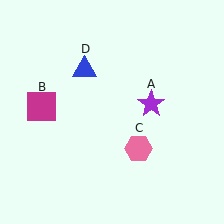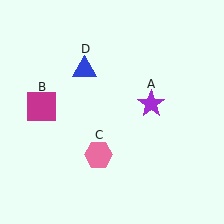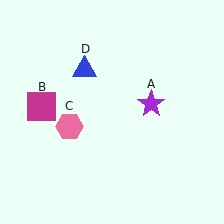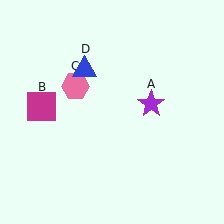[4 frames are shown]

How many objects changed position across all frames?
1 object changed position: pink hexagon (object C).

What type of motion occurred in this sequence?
The pink hexagon (object C) rotated clockwise around the center of the scene.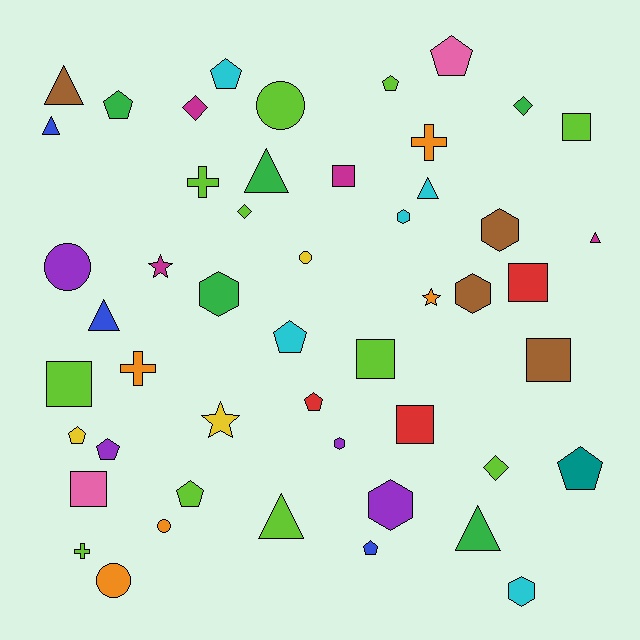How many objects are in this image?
There are 50 objects.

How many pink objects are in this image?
There are 2 pink objects.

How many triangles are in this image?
There are 8 triangles.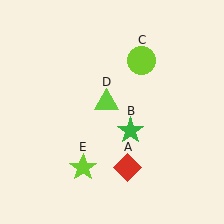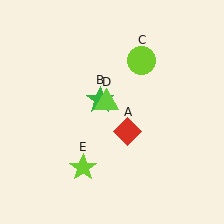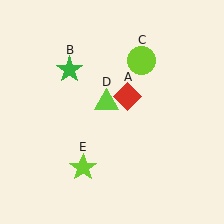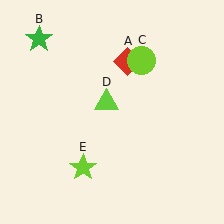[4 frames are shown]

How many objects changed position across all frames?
2 objects changed position: red diamond (object A), green star (object B).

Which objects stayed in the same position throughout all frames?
Lime circle (object C) and lime triangle (object D) and lime star (object E) remained stationary.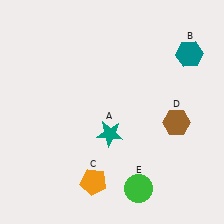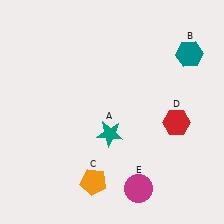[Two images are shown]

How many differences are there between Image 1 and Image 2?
There are 2 differences between the two images.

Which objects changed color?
D changed from brown to red. E changed from green to magenta.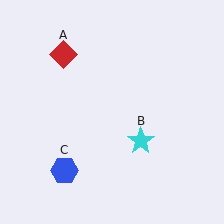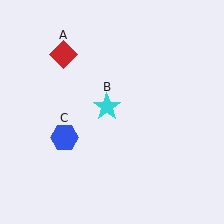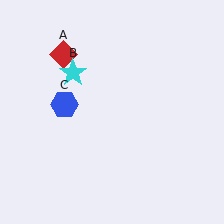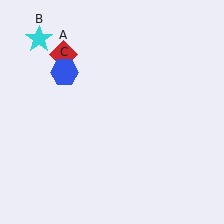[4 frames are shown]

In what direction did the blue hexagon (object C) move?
The blue hexagon (object C) moved up.